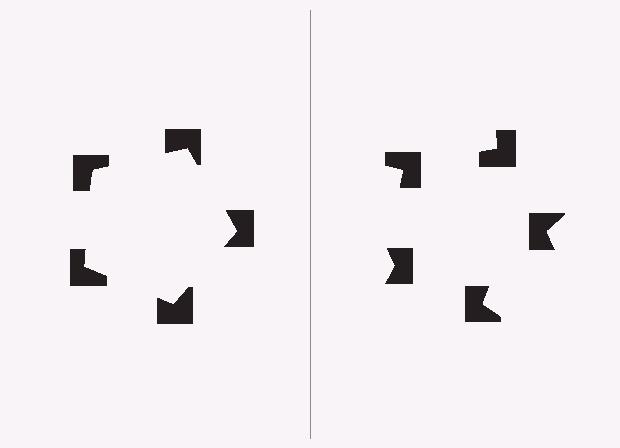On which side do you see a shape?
An illusory pentagon appears on the left side. On the right side the wedge cuts are rotated, so no coherent shape forms.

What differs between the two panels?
The notched squares are positioned identically on both sides; only the wedge orientations differ. On the left they align to a pentagon; on the right they are misaligned.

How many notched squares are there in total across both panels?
10 — 5 on each side.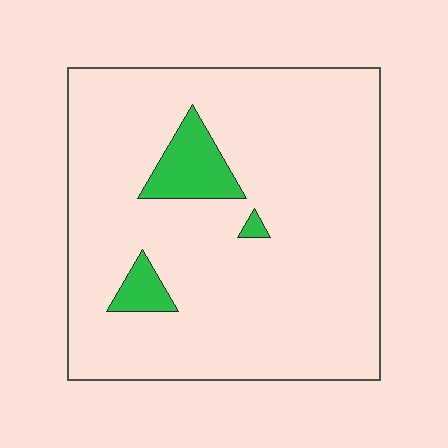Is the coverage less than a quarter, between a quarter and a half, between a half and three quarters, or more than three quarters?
Less than a quarter.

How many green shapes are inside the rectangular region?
3.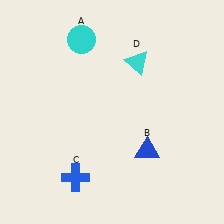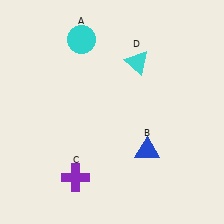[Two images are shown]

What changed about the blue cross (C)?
In Image 1, C is blue. In Image 2, it changed to purple.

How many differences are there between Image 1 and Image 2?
There is 1 difference between the two images.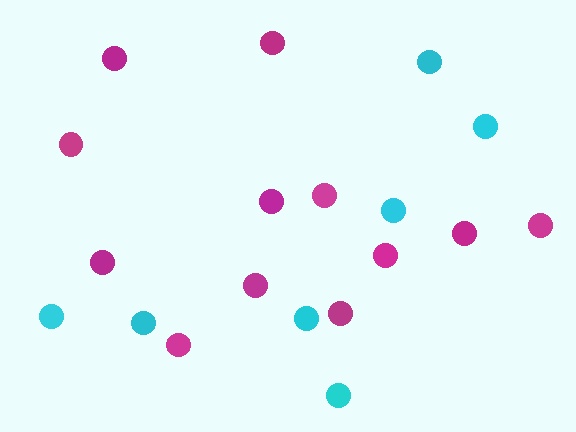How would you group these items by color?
There are 2 groups: one group of magenta circles (12) and one group of cyan circles (7).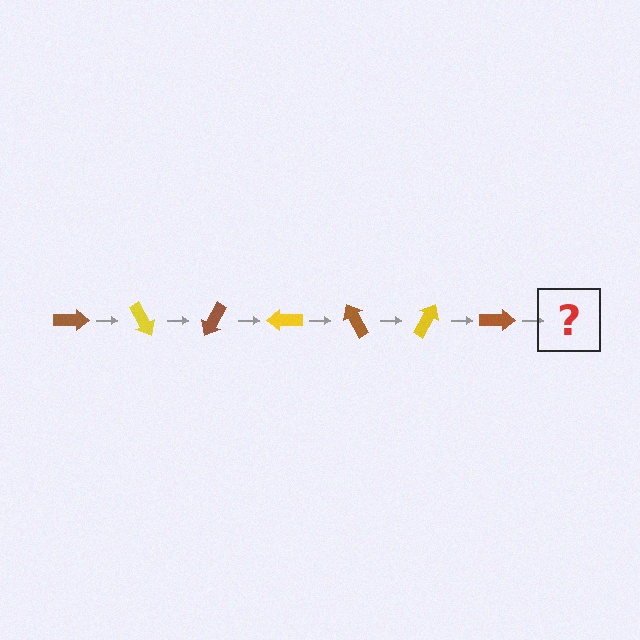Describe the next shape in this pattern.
It should be a yellow arrow, rotated 420 degrees from the start.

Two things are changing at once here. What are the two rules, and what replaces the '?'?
The two rules are that it rotates 60 degrees each step and the color cycles through brown and yellow. The '?' should be a yellow arrow, rotated 420 degrees from the start.